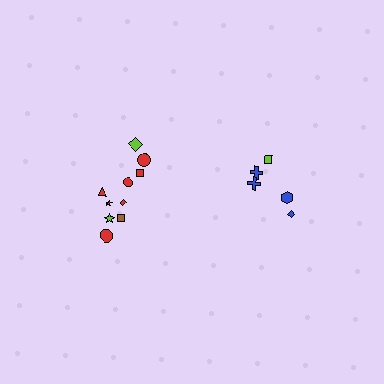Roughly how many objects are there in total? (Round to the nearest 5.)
Roughly 15 objects in total.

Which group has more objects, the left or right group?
The left group.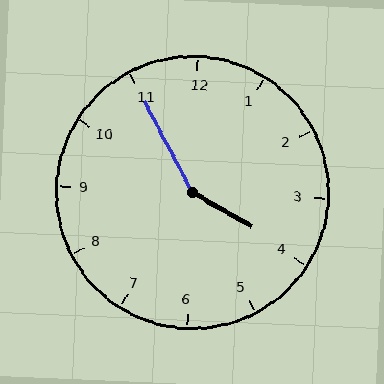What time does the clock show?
3:55.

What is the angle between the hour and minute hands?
Approximately 148 degrees.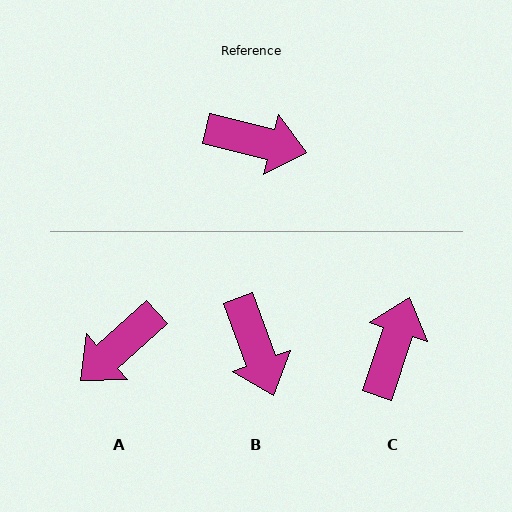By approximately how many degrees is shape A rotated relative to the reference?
Approximately 125 degrees clockwise.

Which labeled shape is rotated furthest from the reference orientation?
A, about 125 degrees away.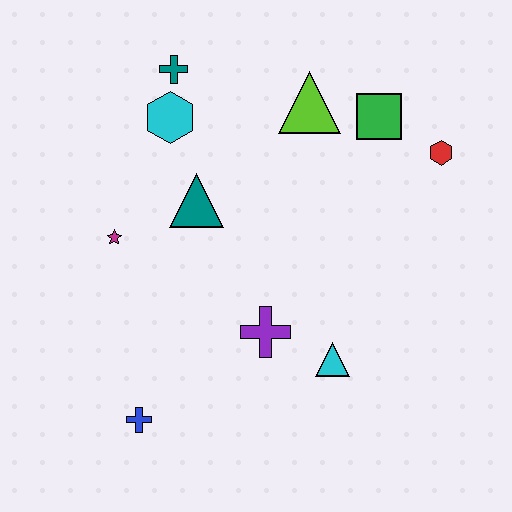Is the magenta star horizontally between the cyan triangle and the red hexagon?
No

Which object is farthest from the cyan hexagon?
The blue cross is farthest from the cyan hexagon.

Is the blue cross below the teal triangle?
Yes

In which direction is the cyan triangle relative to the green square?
The cyan triangle is below the green square.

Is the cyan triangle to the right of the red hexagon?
No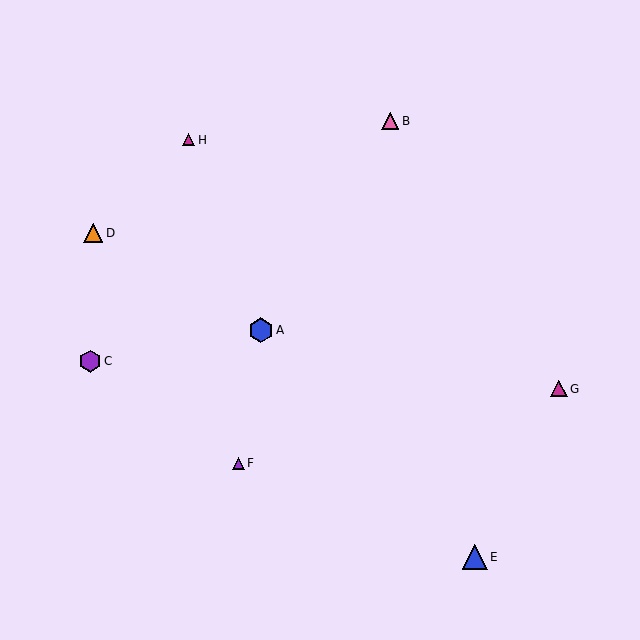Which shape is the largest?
The blue hexagon (labeled A) is the largest.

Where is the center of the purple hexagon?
The center of the purple hexagon is at (90, 361).